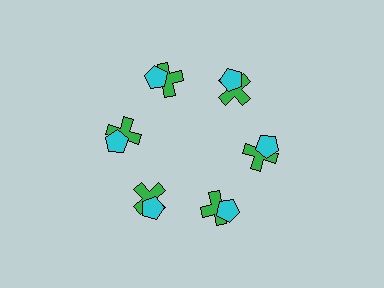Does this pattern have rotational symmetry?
Yes, this pattern has 6-fold rotational symmetry. It looks the same after rotating 60 degrees around the center.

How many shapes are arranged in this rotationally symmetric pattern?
There are 12 shapes, arranged in 6 groups of 2.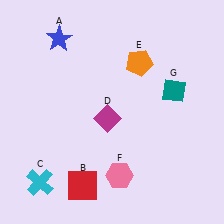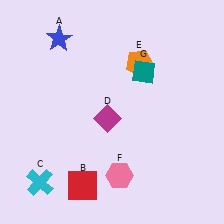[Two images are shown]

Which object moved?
The teal diamond (G) moved left.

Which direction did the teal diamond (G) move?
The teal diamond (G) moved left.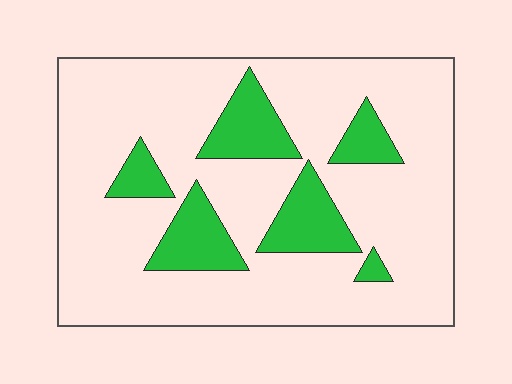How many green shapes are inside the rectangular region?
6.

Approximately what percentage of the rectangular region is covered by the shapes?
Approximately 20%.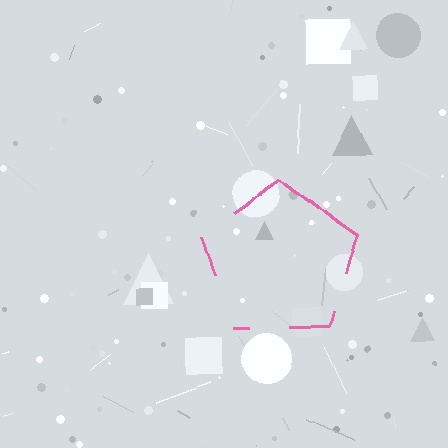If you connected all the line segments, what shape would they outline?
They would outline a pentagon.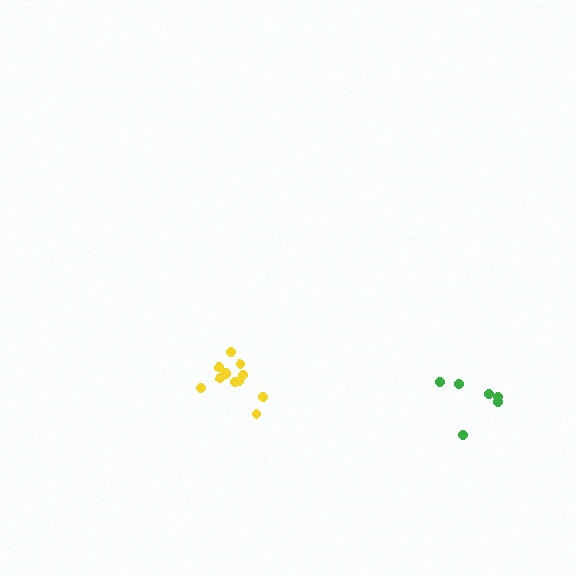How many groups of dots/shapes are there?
There are 2 groups.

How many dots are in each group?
Group 1: 12 dots, Group 2: 6 dots (18 total).